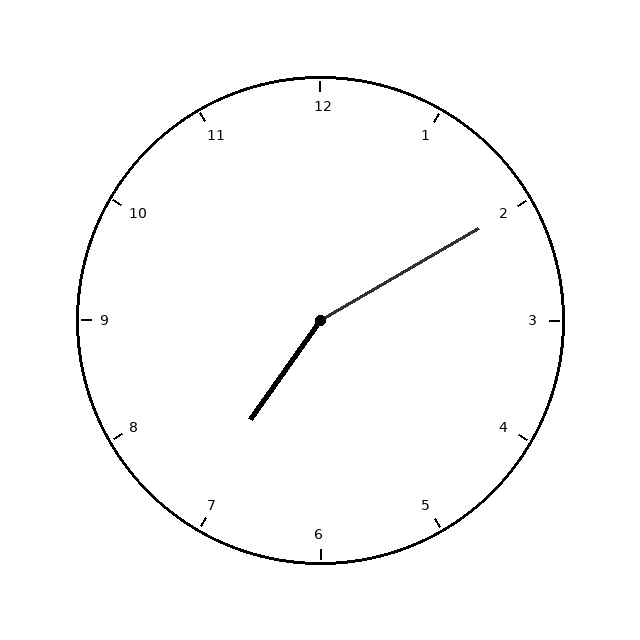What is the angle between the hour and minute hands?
Approximately 155 degrees.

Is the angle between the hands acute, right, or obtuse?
It is obtuse.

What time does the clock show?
7:10.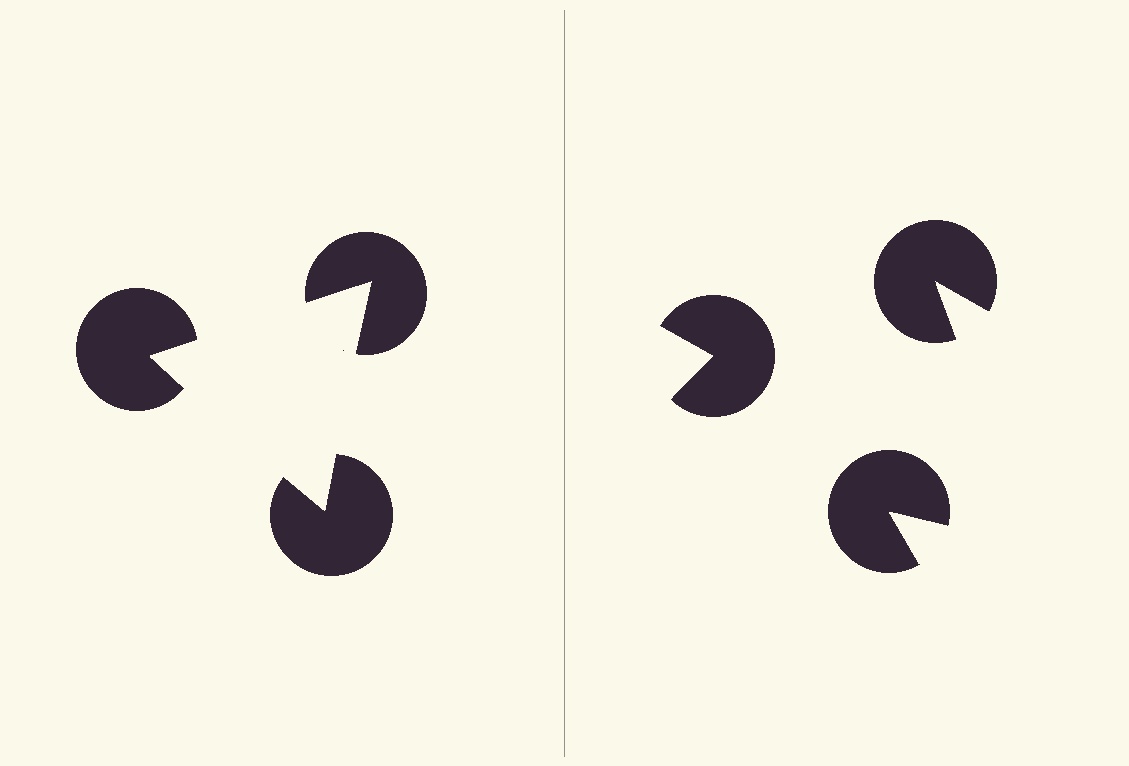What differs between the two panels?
The pac-man discs are positioned identically on both sides; only the wedge orientations differ. On the left they align to a triangle; on the right they are misaligned.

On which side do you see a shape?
An illusory triangle appears on the left side. On the right side the wedge cuts are rotated, so no coherent shape forms.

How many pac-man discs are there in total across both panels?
6 — 3 on each side.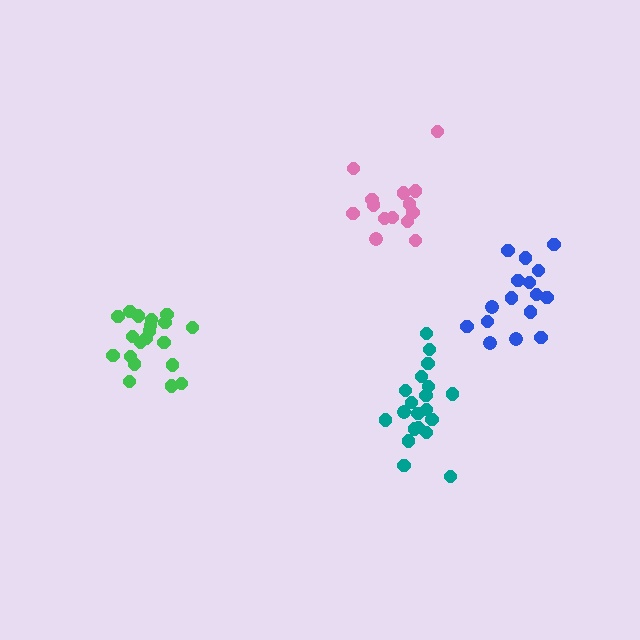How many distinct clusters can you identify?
There are 4 distinct clusters.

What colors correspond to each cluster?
The clusters are colored: blue, green, teal, pink.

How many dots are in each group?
Group 1: 16 dots, Group 2: 20 dots, Group 3: 20 dots, Group 4: 14 dots (70 total).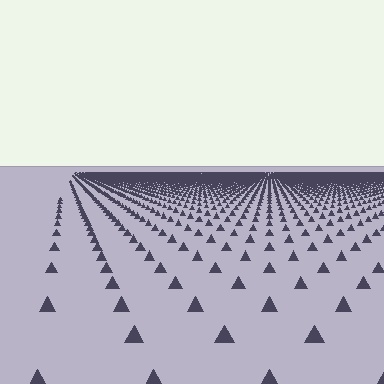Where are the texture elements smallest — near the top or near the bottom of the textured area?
Near the top.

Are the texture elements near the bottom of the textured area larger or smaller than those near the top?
Larger. Near the bottom, elements are closer to the viewer and appear at a bigger on-screen size.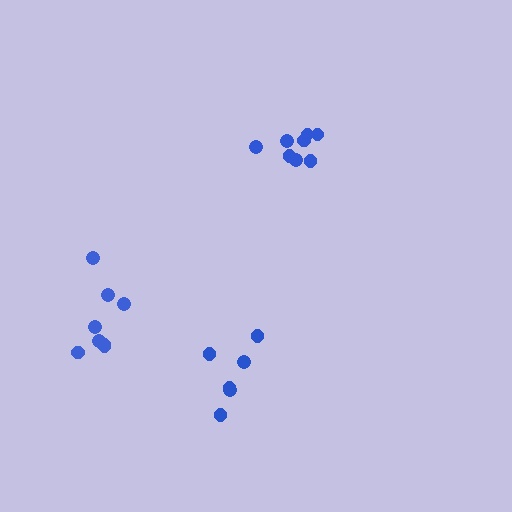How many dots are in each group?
Group 1: 8 dots, Group 2: 8 dots, Group 3: 6 dots (22 total).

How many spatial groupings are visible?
There are 3 spatial groupings.